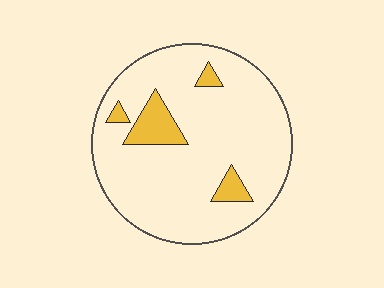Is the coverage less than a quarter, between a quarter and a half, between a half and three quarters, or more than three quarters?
Less than a quarter.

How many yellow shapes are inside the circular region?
4.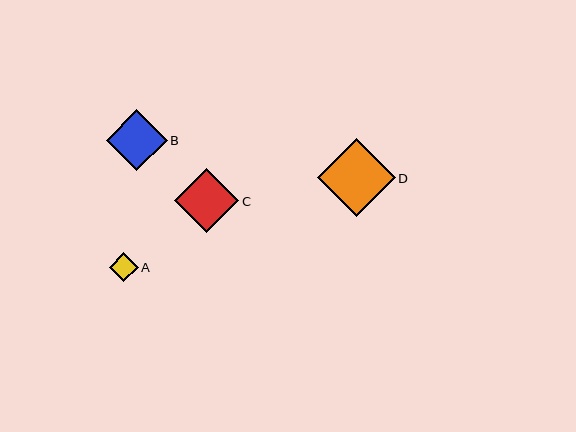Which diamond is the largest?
Diamond D is the largest with a size of approximately 78 pixels.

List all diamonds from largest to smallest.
From largest to smallest: D, C, B, A.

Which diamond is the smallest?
Diamond A is the smallest with a size of approximately 29 pixels.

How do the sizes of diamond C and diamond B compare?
Diamond C and diamond B are approximately the same size.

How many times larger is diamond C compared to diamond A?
Diamond C is approximately 2.2 times the size of diamond A.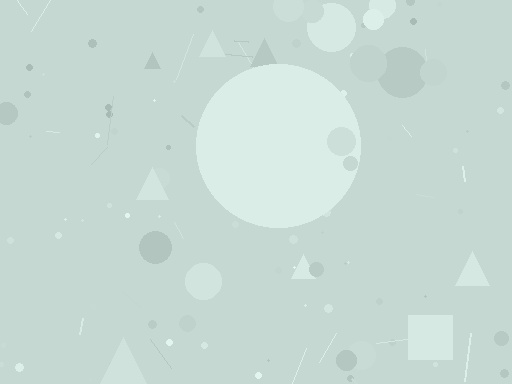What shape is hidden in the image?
A circle is hidden in the image.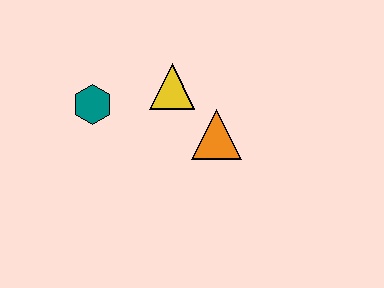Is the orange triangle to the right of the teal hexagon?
Yes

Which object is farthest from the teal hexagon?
The orange triangle is farthest from the teal hexagon.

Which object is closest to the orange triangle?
The yellow triangle is closest to the orange triangle.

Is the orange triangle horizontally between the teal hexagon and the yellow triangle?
No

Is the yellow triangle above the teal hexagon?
Yes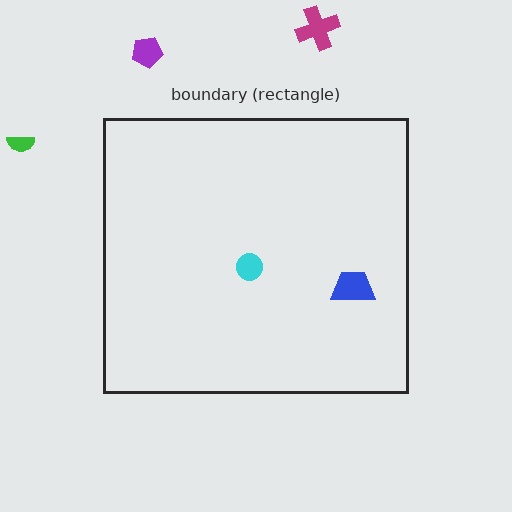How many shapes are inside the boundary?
2 inside, 3 outside.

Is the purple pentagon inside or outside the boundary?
Outside.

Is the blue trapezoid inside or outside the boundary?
Inside.